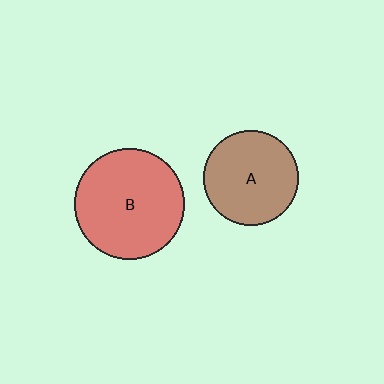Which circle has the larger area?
Circle B (red).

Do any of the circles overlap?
No, none of the circles overlap.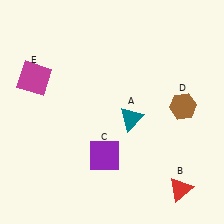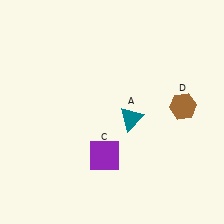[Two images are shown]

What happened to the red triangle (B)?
The red triangle (B) was removed in Image 2. It was in the bottom-right area of Image 1.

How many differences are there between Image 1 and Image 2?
There are 2 differences between the two images.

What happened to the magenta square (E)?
The magenta square (E) was removed in Image 2. It was in the top-left area of Image 1.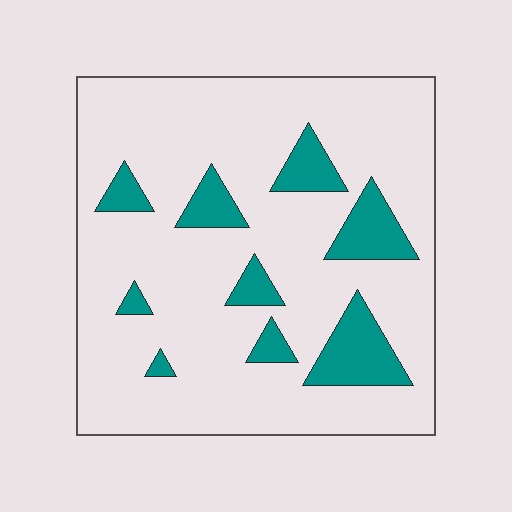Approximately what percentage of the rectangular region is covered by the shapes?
Approximately 15%.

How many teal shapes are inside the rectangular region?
9.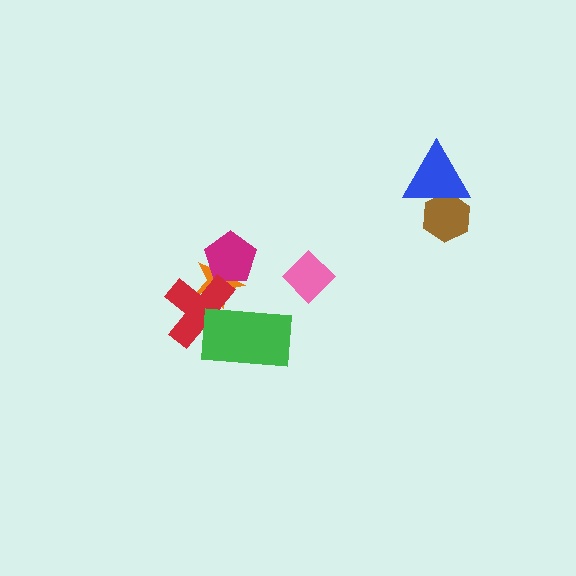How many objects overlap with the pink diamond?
0 objects overlap with the pink diamond.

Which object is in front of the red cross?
The green rectangle is in front of the red cross.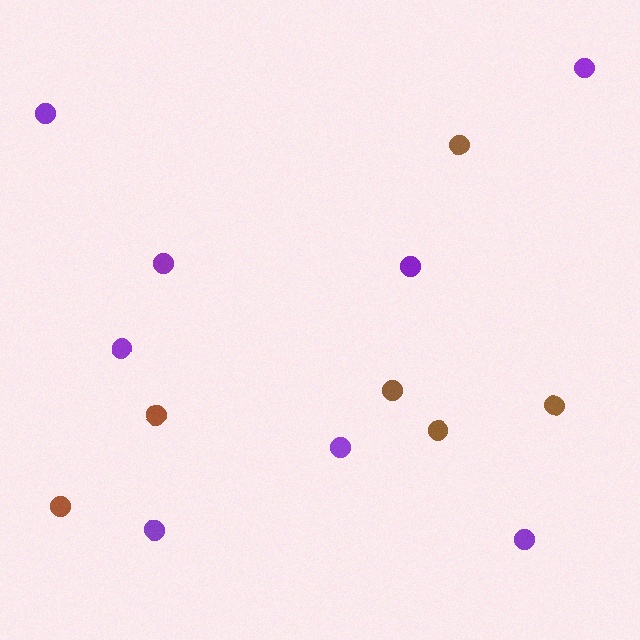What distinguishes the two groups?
There are 2 groups: one group of purple circles (8) and one group of brown circles (6).